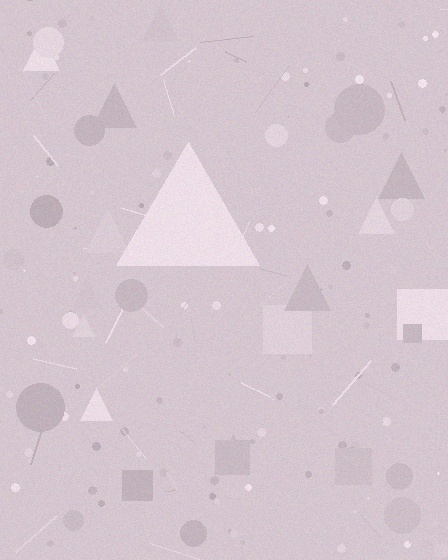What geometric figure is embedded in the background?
A triangle is embedded in the background.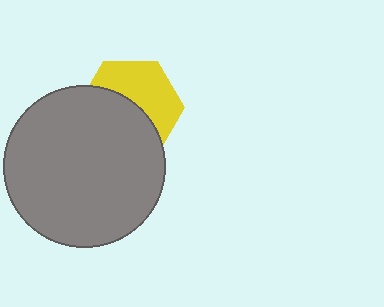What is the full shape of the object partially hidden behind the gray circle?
The partially hidden object is a yellow hexagon.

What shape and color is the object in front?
The object in front is a gray circle.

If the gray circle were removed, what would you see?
You would see the complete yellow hexagon.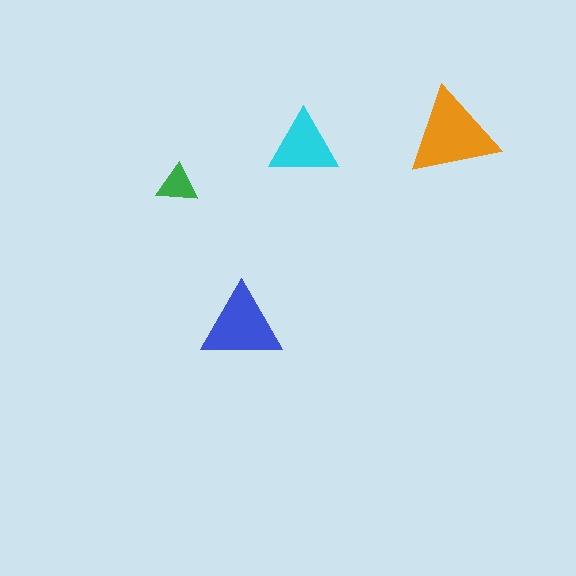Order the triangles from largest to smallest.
the orange one, the blue one, the cyan one, the green one.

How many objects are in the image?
There are 4 objects in the image.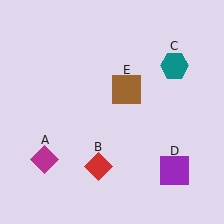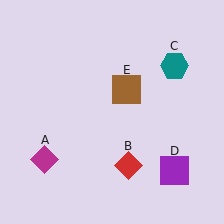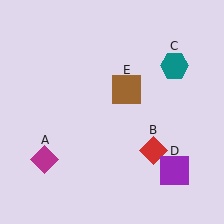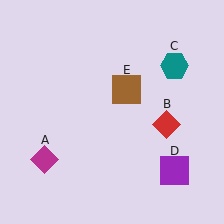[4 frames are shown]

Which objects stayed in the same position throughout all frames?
Magenta diamond (object A) and teal hexagon (object C) and purple square (object D) and brown square (object E) remained stationary.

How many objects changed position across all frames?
1 object changed position: red diamond (object B).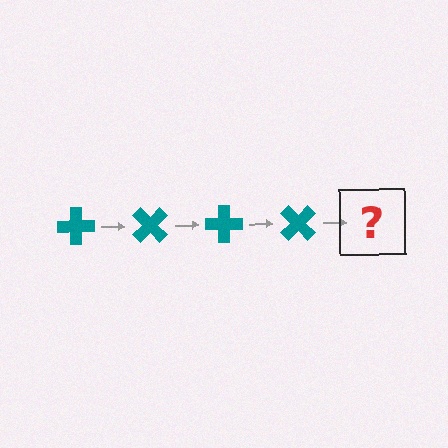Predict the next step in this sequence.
The next step is a teal cross rotated 180 degrees.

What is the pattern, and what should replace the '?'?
The pattern is that the cross rotates 45 degrees each step. The '?' should be a teal cross rotated 180 degrees.